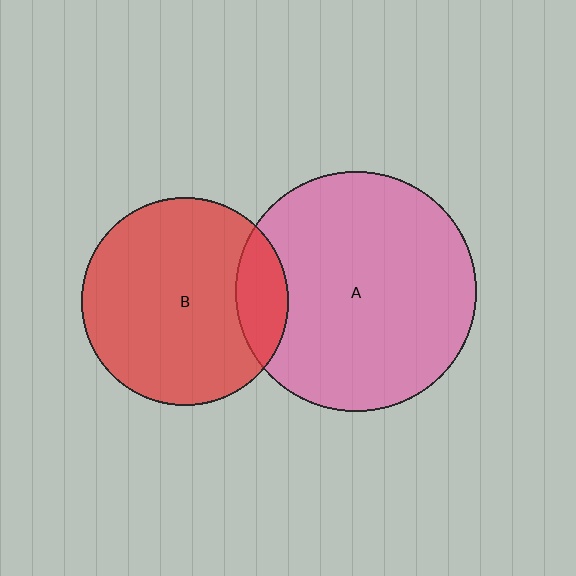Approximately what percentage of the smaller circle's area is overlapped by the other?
Approximately 15%.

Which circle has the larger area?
Circle A (pink).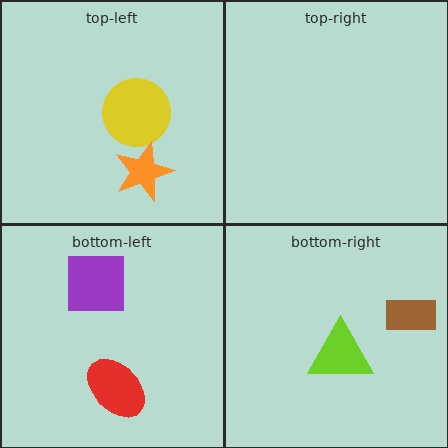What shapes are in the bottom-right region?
The lime triangle, the brown rectangle.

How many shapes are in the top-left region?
2.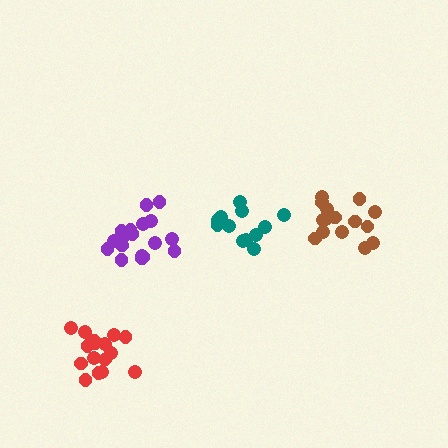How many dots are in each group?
Group 1: 12 dots, Group 2: 18 dots, Group 3: 15 dots, Group 4: 17 dots (62 total).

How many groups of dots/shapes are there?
There are 4 groups.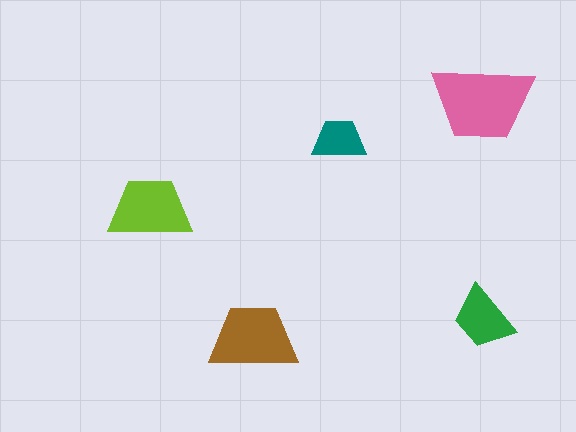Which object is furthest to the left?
The lime trapezoid is leftmost.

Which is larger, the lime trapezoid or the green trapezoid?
The lime one.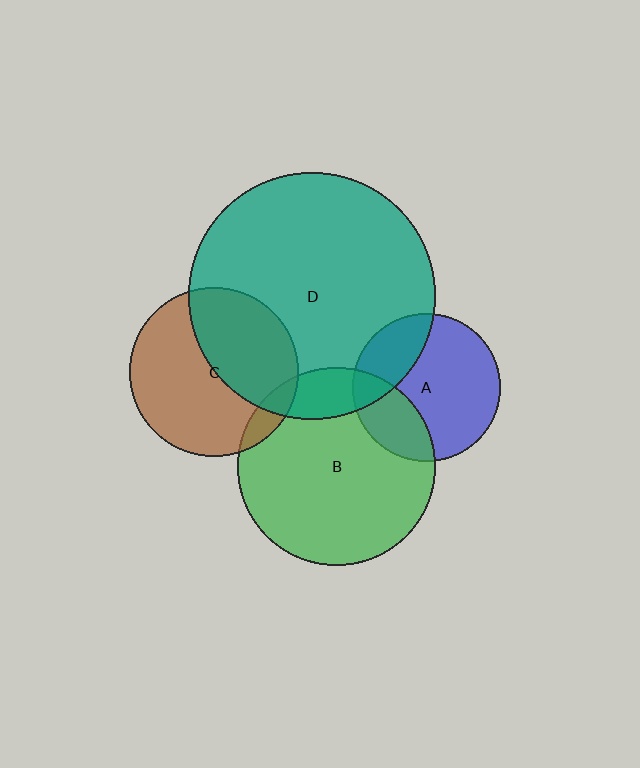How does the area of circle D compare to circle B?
Approximately 1.6 times.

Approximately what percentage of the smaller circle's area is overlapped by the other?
Approximately 25%.